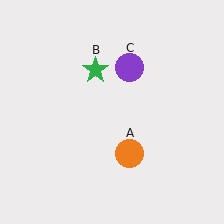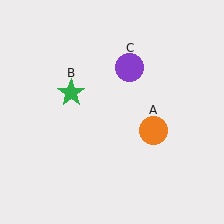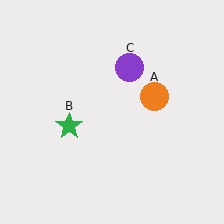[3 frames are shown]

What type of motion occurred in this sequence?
The orange circle (object A), green star (object B) rotated counterclockwise around the center of the scene.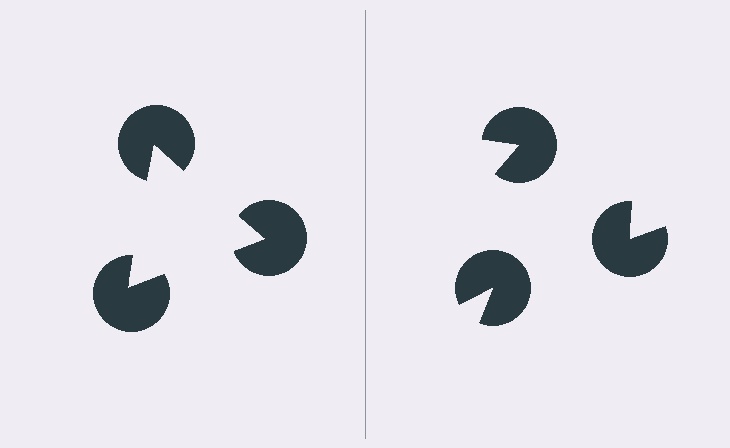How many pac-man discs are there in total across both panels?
6 — 3 on each side.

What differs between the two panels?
The pac-man discs are positioned identically on both sides; only the wedge orientations differ. On the left they align to a triangle; on the right they are misaligned.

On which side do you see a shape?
An illusory triangle appears on the left side. On the right side the wedge cuts are rotated, so no coherent shape forms.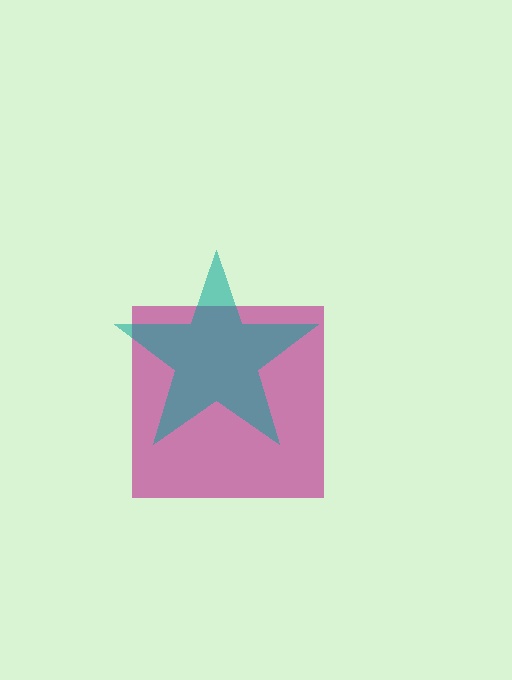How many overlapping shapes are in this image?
There are 2 overlapping shapes in the image.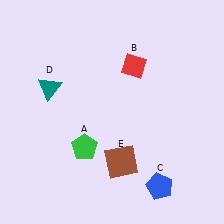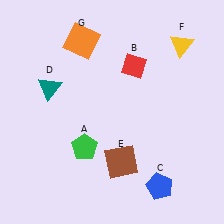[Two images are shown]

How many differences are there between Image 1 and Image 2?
There are 2 differences between the two images.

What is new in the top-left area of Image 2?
An orange square (G) was added in the top-left area of Image 2.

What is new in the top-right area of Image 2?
A yellow triangle (F) was added in the top-right area of Image 2.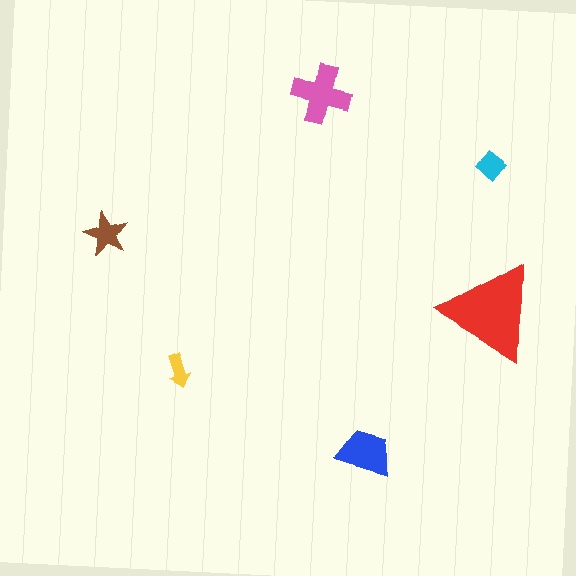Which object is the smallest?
The yellow arrow.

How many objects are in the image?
There are 6 objects in the image.